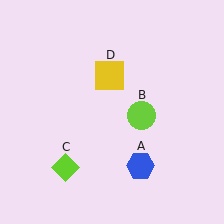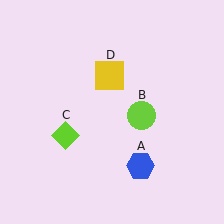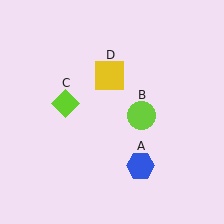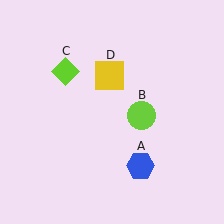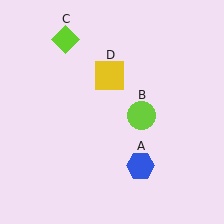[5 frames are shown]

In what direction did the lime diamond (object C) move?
The lime diamond (object C) moved up.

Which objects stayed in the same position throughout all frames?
Blue hexagon (object A) and lime circle (object B) and yellow square (object D) remained stationary.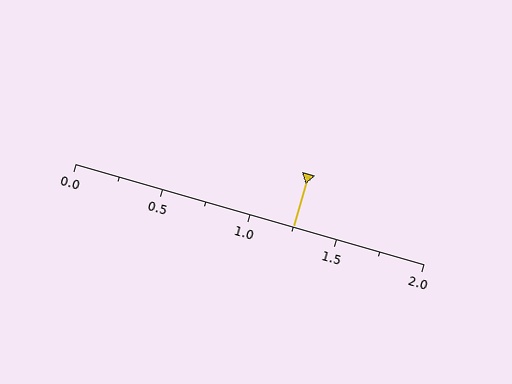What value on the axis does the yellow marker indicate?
The marker indicates approximately 1.25.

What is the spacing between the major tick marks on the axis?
The major ticks are spaced 0.5 apart.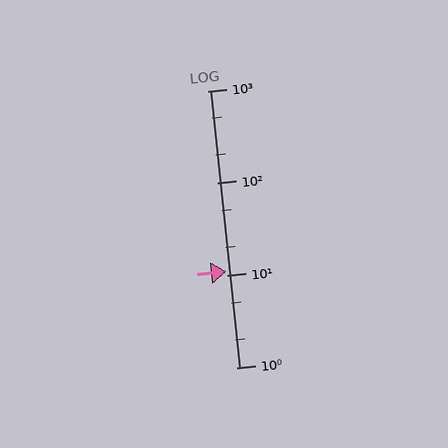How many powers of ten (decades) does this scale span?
The scale spans 3 decades, from 1 to 1000.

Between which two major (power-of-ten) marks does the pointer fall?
The pointer is between 10 and 100.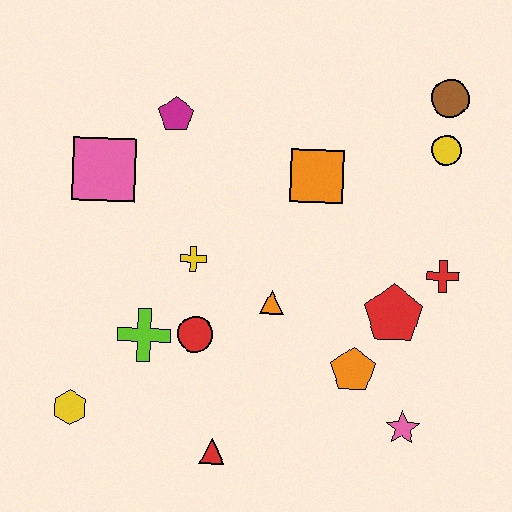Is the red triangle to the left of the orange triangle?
Yes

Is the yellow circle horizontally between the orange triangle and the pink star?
No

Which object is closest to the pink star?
The orange pentagon is closest to the pink star.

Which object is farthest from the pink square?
The pink star is farthest from the pink square.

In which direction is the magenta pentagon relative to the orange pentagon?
The magenta pentagon is above the orange pentagon.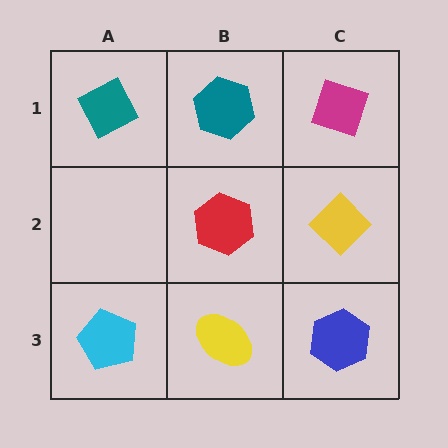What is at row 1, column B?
A teal hexagon.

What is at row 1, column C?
A magenta diamond.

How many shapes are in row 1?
3 shapes.